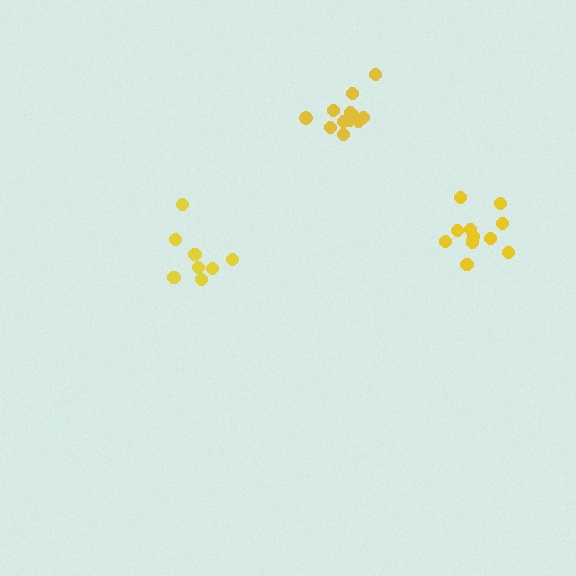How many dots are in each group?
Group 1: 12 dots, Group 2: 11 dots, Group 3: 8 dots (31 total).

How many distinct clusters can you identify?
There are 3 distinct clusters.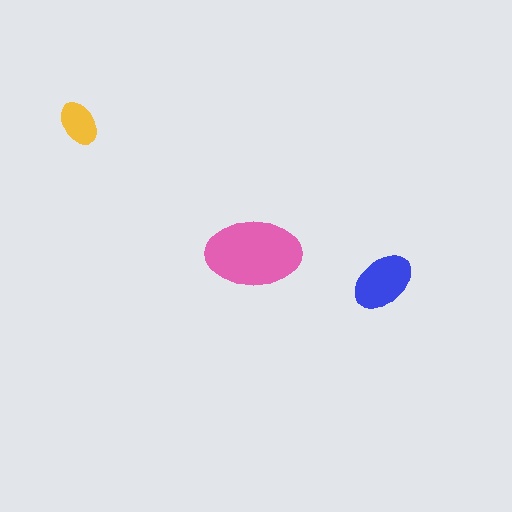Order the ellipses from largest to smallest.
the pink one, the blue one, the yellow one.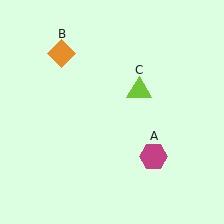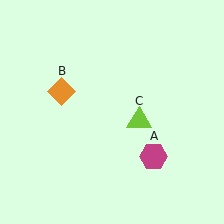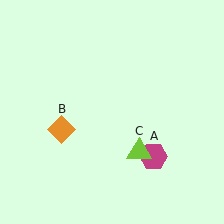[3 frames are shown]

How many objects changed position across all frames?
2 objects changed position: orange diamond (object B), lime triangle (object C).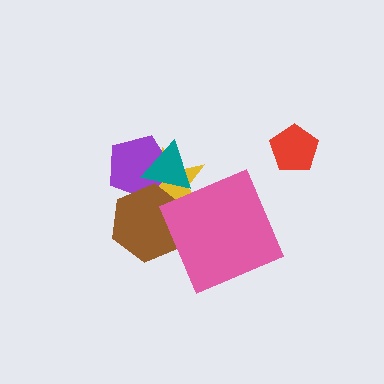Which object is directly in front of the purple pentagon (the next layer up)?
The brown hexagon is directly in front of the purple pentagon.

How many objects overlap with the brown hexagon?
4 objects overlap with the brown hexagon.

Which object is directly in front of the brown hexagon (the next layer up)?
The teal triangle is directly in front of the brown hexagon.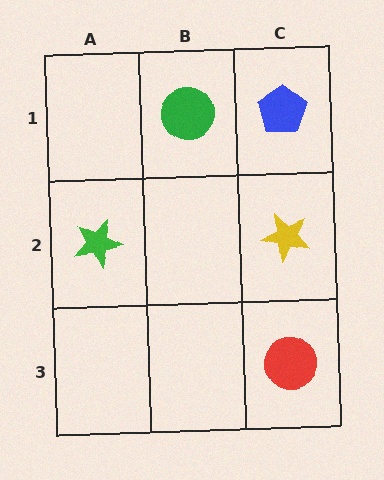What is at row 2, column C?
A yellow star.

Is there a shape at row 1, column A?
No, that cell is empty.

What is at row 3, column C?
A red circle.